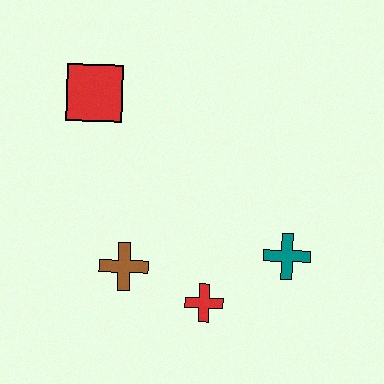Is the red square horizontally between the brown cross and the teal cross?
No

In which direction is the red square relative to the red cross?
The red square is above the red cross.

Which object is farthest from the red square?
The teal cross is farthest from the red square.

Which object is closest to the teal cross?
The red cross is closest to the teal cross.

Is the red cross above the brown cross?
No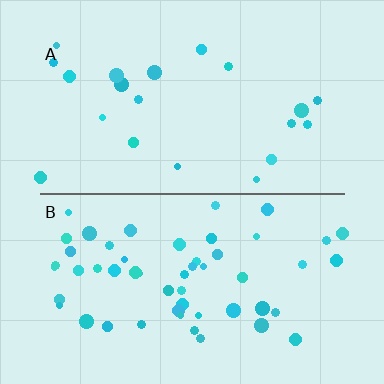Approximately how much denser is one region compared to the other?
Approximately 2.5× — region B over region A.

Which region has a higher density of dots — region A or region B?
B (the bottom).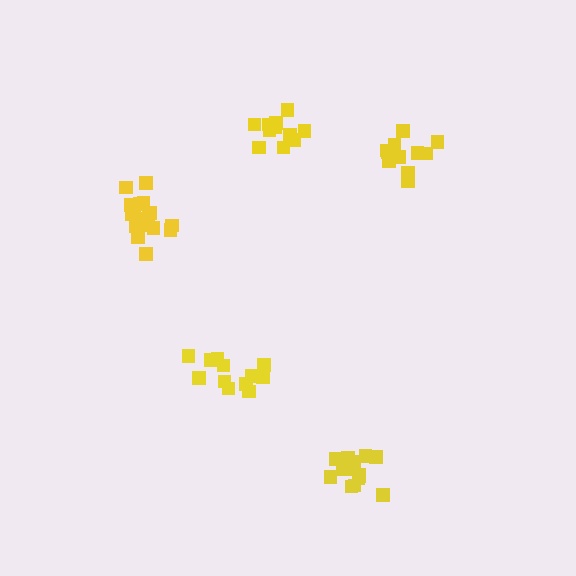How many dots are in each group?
Group 1: 15 dots, Group 2: 11 dots, Group 3: 12 dots, Group 4: 17 dots, Group 5: 12 dots (67 total).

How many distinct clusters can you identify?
There are 5 distinct clusters.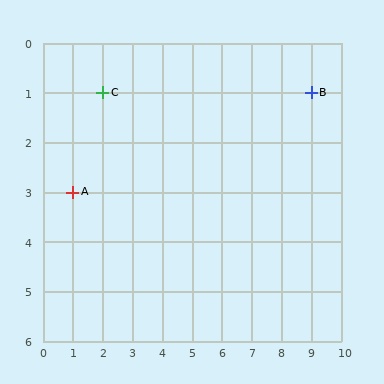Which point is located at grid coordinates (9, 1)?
Point B is at (9, 1).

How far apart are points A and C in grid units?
Points A and C are 1 column and 2 rows apart (about 2.2 grid units diagonally).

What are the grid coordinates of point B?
Point B is at grid coordinates (9, 1).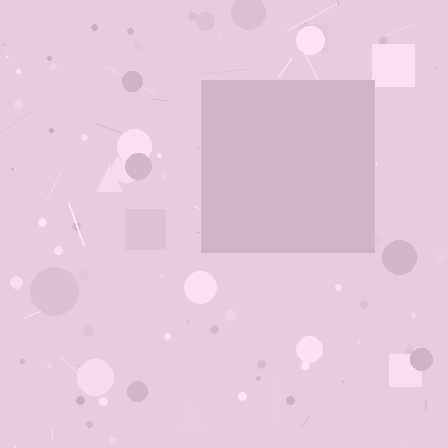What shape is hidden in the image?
A square is hidden in the image.